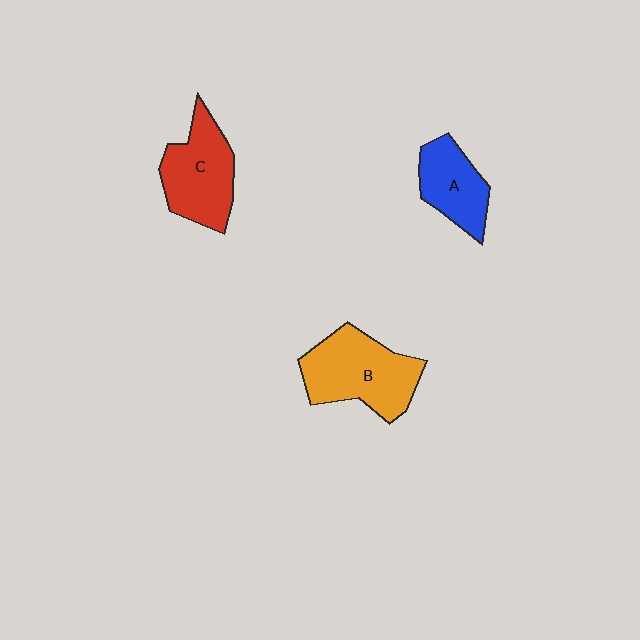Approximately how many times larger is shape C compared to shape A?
Approximately 1.3 times.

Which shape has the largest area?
Shape B (orange).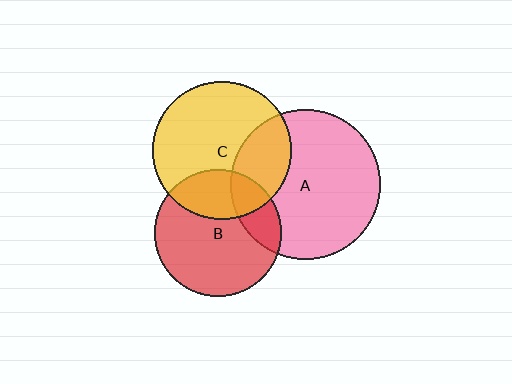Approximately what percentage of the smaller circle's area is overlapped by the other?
Approximately 20%.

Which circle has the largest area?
Circle A (pink).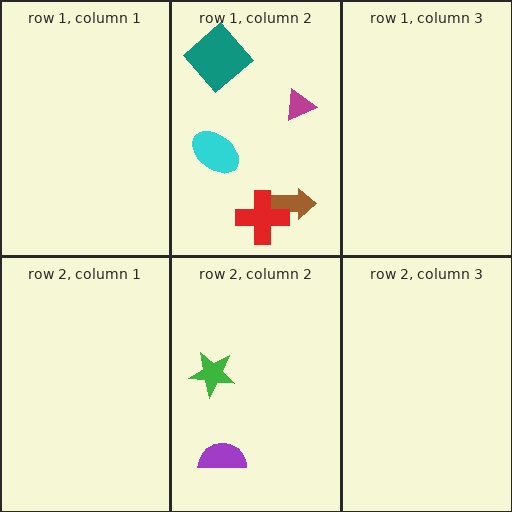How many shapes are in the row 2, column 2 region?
2.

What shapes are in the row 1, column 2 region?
The cyan ellipse, the brown arrow, the red cross, the magenta triangle, the teal diamond.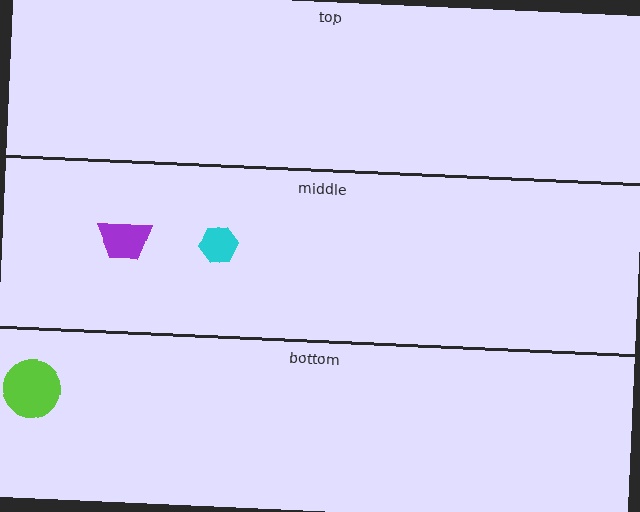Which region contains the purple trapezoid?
The middle region.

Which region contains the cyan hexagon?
The middle region.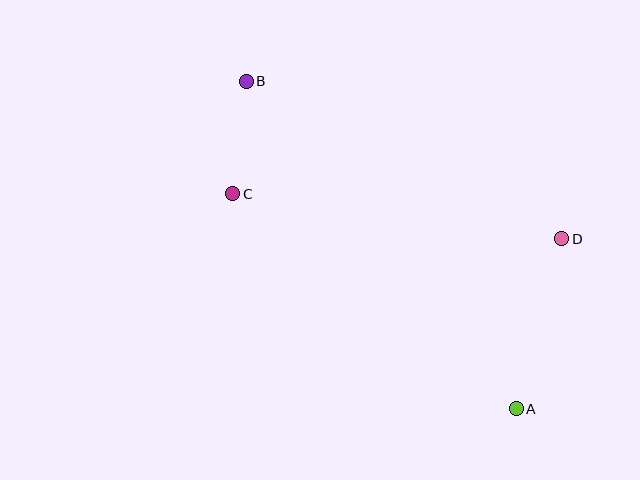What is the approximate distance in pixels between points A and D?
The distance between A and D is approximately 176 pixels.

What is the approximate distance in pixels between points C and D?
The distance between C and D is approximately 332 pixels.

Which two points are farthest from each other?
Points A and B are farthest from each other.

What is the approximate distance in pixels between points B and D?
The distance between B and D is approximately 353 pixels.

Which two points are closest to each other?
Points B and C are closest to each other.